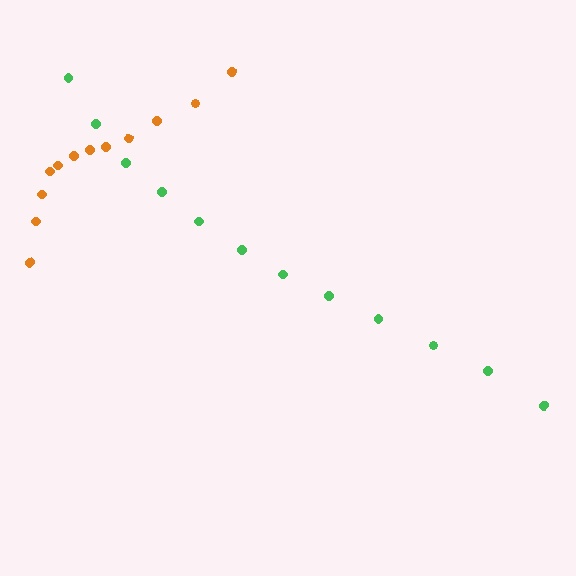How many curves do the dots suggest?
There are 2 distinct paths.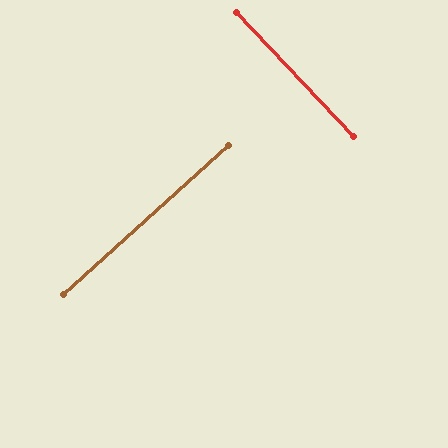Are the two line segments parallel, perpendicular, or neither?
Perpendicular — they meet at approximately 89°.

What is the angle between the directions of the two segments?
Approximately 89 degrees.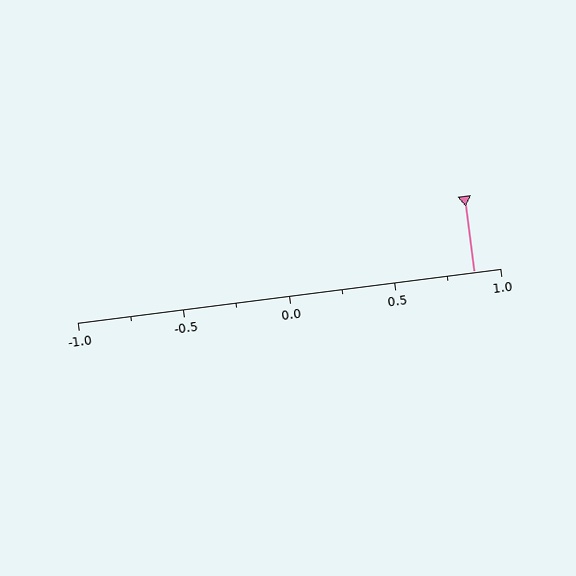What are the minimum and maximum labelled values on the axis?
The axis runs from -1.0 to 1.0.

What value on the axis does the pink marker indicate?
The marker indicates approximately 0.88.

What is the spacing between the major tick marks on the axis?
The major ticks are spaced 0.5 apart.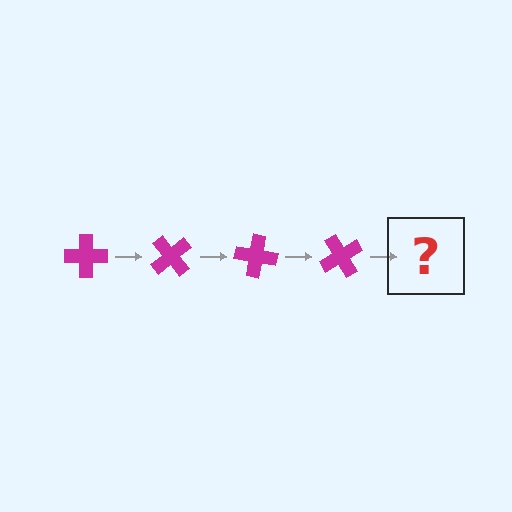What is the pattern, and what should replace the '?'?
The pattern is that the cross rotates 50 degrees each step. The '?' should be a magenta cross rotated 200 degrees.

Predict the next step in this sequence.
The next step is a magenta cross rotated 200 degrees.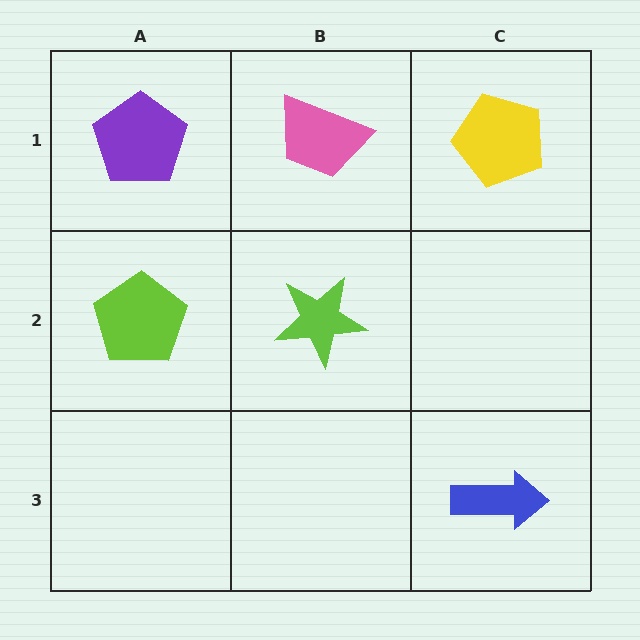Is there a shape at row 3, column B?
No, that cell is empty.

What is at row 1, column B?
A pink trapezoid.